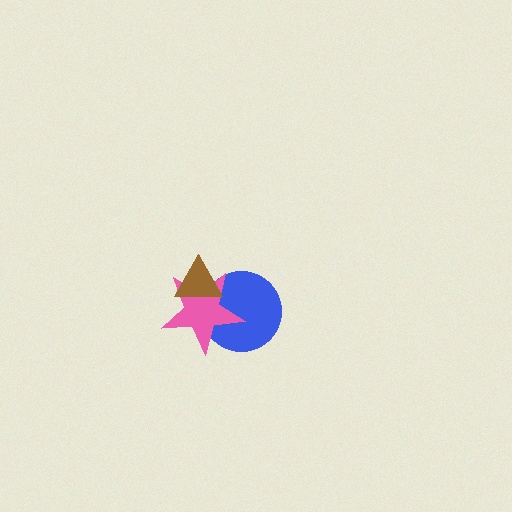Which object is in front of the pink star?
The brown triangle is in front of the pink star.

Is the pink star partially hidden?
Yes, it is partially covered by another shape.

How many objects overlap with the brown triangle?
2 objects overlap with the brown triangle.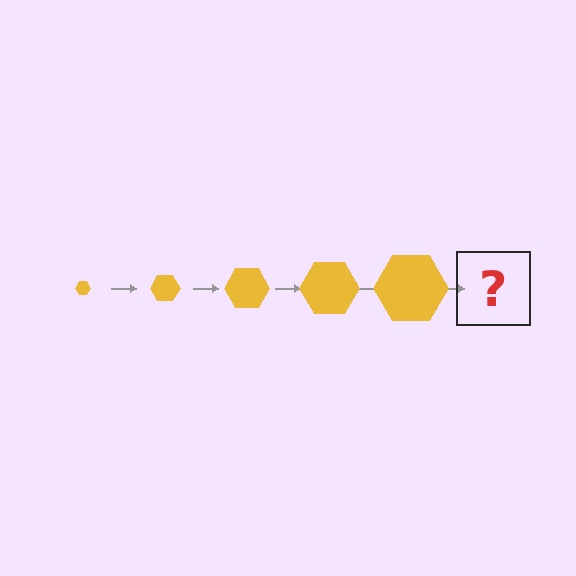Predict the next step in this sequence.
The next step is a yellow hexagon, larger than the previous one.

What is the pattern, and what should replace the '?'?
The pattern is that the hexagon gets progressively larger each step. The '?' should be a yellow hexagon, larger than the previous one.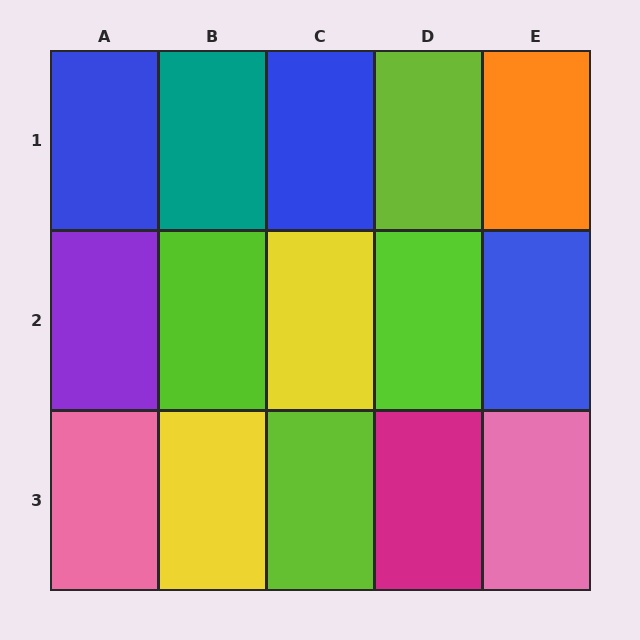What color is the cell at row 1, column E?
Orange.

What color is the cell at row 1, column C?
Blue.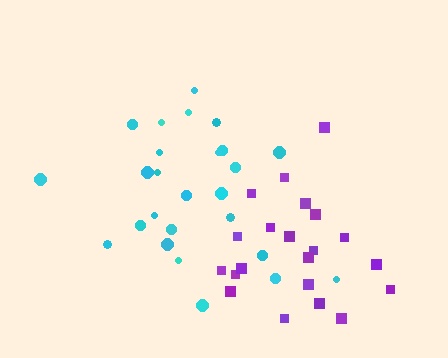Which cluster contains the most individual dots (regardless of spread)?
Cyan (26).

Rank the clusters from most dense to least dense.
cyan, purple.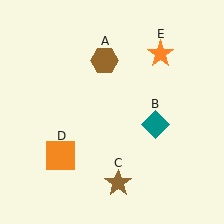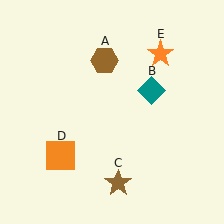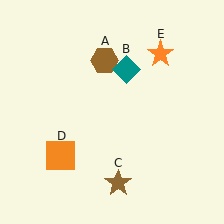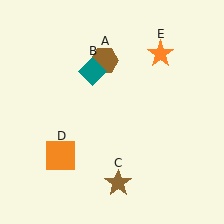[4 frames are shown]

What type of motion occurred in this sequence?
The teal diamond (object B) rotated counterclockwise around the center of the scene.